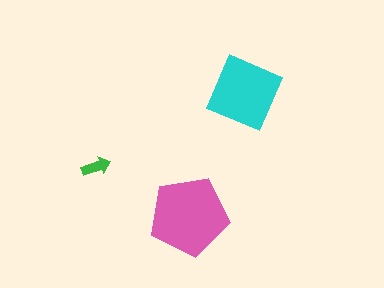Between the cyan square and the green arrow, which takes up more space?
The cyan square.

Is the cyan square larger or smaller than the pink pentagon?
Smaller.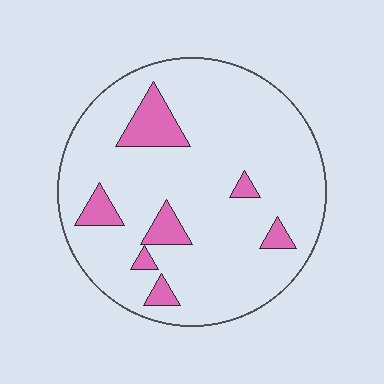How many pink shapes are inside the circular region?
7.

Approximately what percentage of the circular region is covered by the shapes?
Approximately 10%.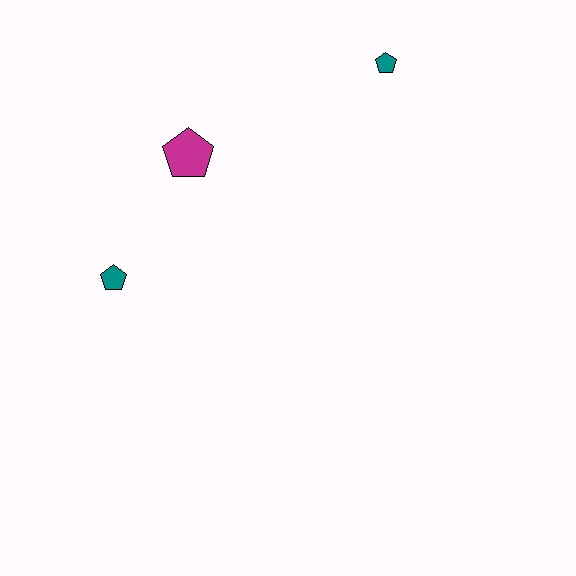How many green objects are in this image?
There are no green objects.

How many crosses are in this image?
There are no crosses.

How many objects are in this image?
There are 3 objects.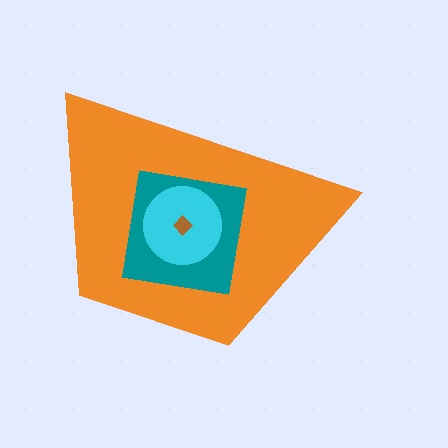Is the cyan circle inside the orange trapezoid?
Yes.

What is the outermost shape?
The orange trapezoid.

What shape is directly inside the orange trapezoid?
The teal square.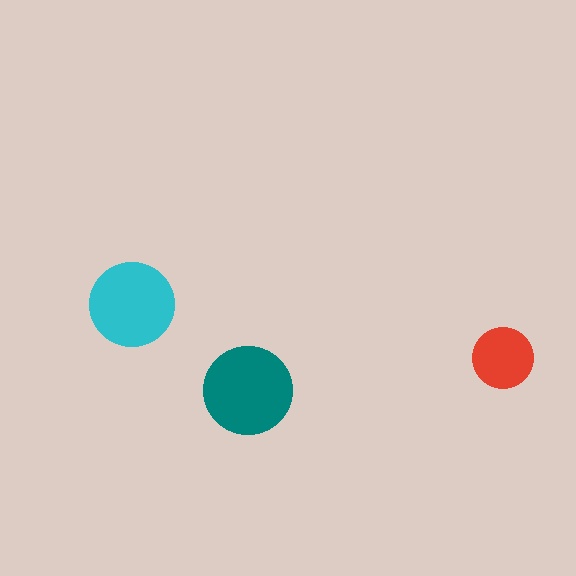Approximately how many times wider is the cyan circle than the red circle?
About 1.5 times wider.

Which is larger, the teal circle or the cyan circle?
The teal one.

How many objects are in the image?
There are 3 objects in the image.